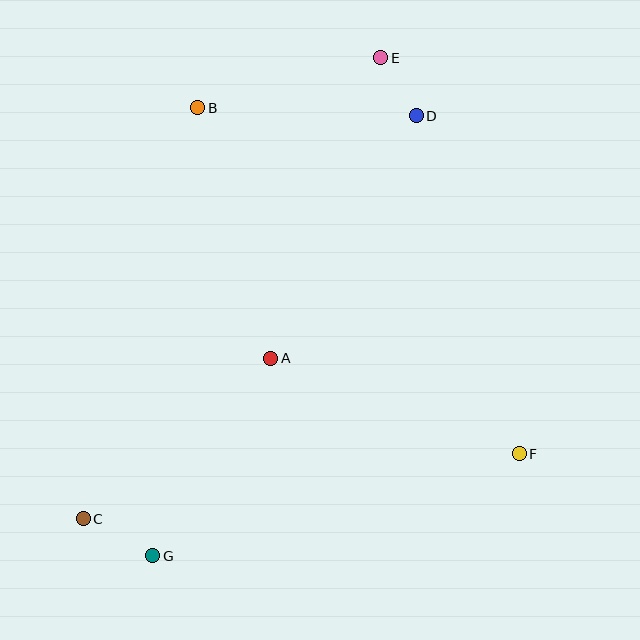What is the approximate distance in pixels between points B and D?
The distance between B and D is approximately 219 pixels.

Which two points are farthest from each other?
Points C and E are farthest from each other.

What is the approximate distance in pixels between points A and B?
The distance between A and B is approximately 261 pixels.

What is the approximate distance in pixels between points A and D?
The distance between A and D is approximately 283 pixels.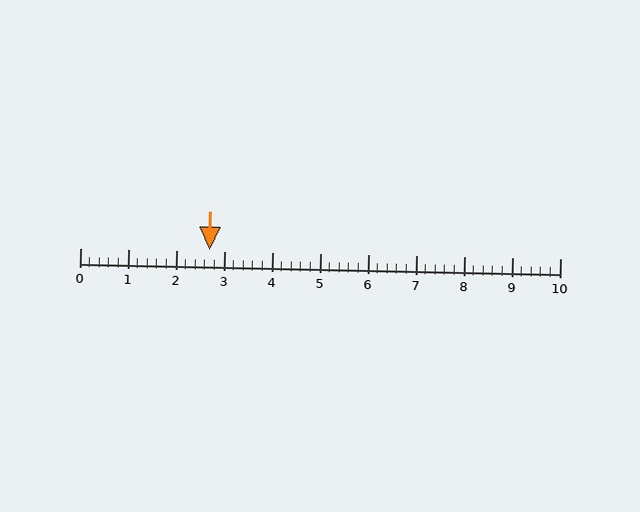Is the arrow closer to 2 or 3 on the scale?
The arrow is closer to 3.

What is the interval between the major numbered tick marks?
The major tick marks are spaced 1 units apart.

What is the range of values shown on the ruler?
The ruler shows values from 0 to 10.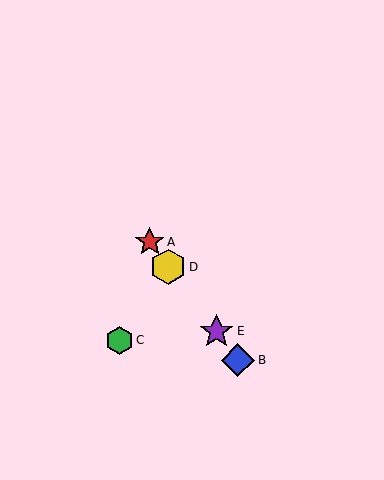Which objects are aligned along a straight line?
Objects A, B, D, E are aligned along a straight line.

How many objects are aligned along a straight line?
4 objects (A, B, D, E) are aligned along a straight line.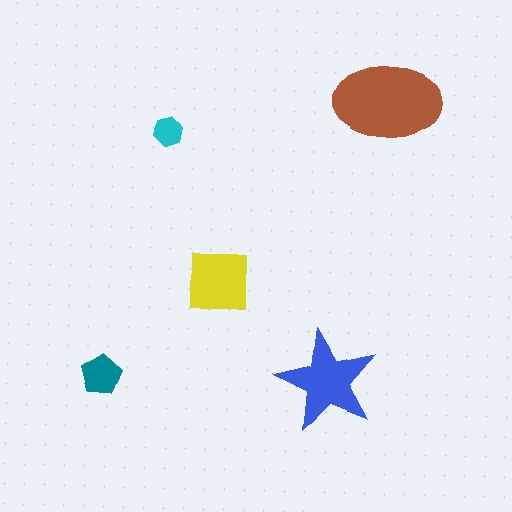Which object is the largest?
The brown ellipse.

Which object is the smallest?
The cyan hexagon.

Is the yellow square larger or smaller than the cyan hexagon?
Larger.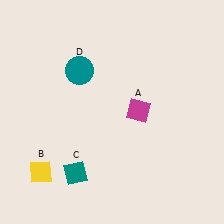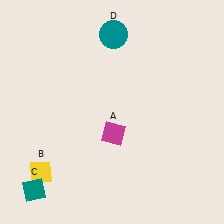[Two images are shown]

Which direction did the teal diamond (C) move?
The teal diamond (C) moved left.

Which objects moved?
The objects that moved are: the magenta diamond (A), the teal diamond (C), the teal circle (D).